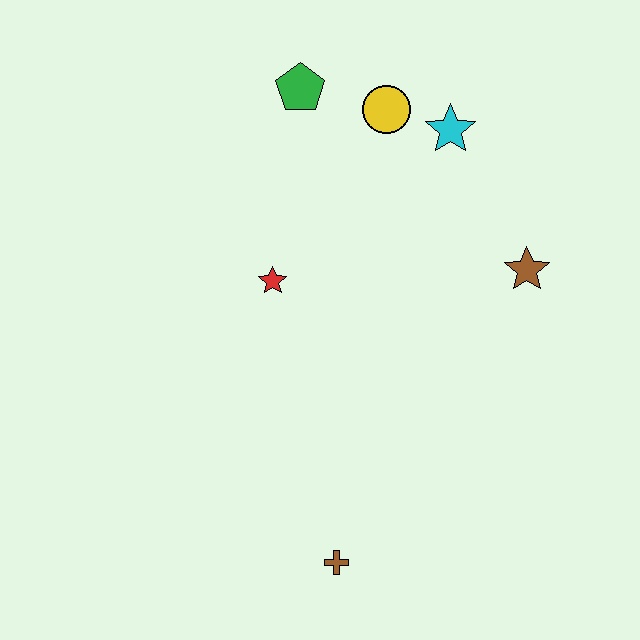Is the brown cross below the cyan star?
Yes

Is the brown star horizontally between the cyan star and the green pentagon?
No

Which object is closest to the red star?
The green pentagon is closest to the red star.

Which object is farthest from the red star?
The brown cross is farthest from the red star.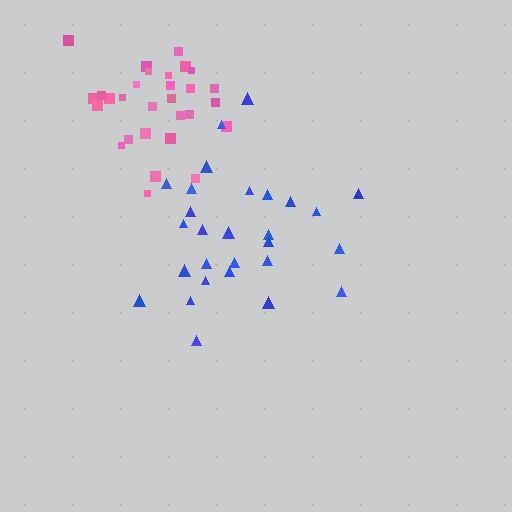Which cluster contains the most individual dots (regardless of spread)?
Pink (29).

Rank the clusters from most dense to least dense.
pink, blue.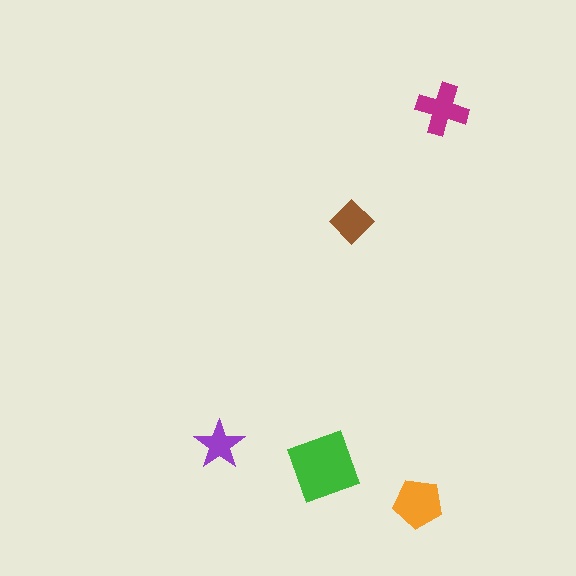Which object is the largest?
The green square.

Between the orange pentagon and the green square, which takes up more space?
The green square.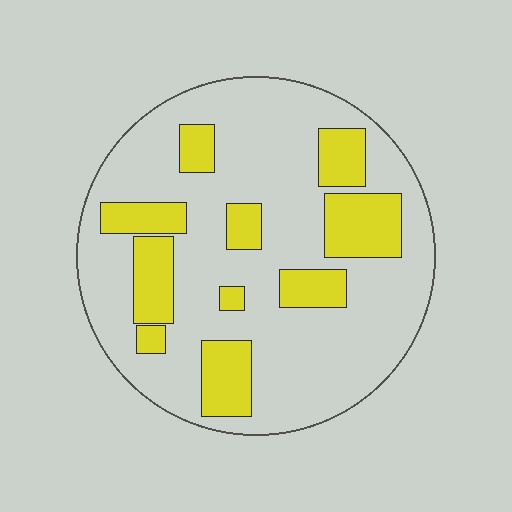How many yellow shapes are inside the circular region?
10.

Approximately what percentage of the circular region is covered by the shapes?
Approximately 25%.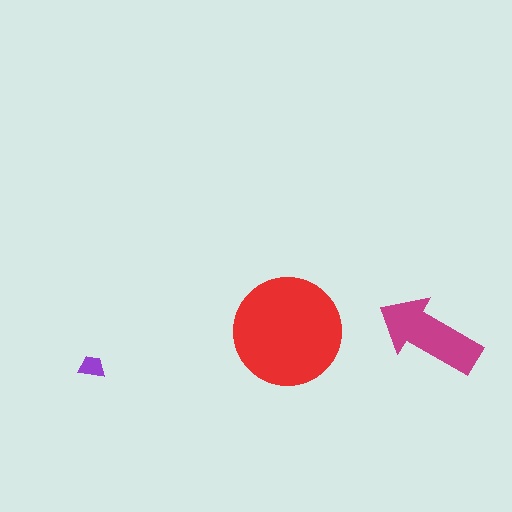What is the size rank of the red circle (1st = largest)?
1st.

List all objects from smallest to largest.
The purple trapezoid, the magenta arrow, the red circle.